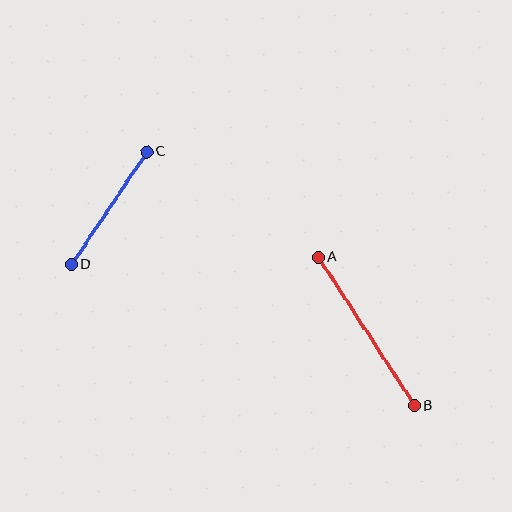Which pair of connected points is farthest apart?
Points A and B are farthest apart.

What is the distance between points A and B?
The distance is approximately 177 pixels.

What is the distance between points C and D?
The distance is approximately 135 pixels.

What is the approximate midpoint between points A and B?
The midpoint is at approximately (366, 331) pixels.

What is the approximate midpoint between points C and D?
The midpoint is at approximately (109, 208) pixels.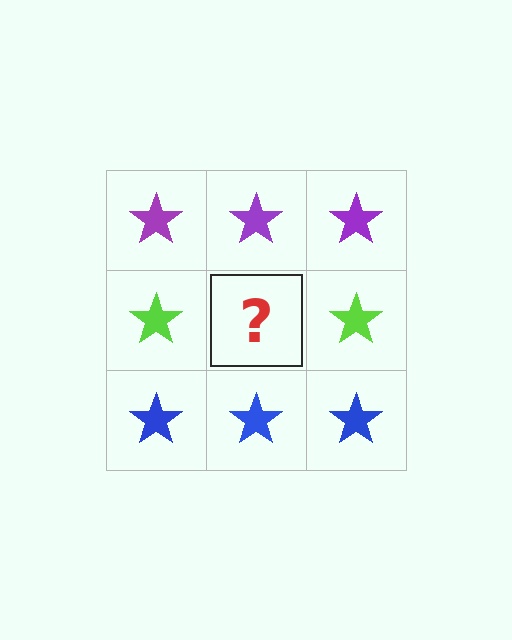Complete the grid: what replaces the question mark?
The question mark should be replaced with a lime star.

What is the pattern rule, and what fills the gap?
The rule is that each row has a consistent color. The gap should be filled with a lime star.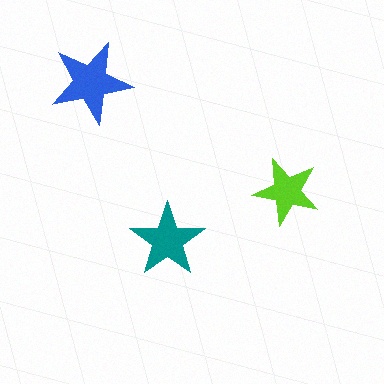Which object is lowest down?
The teal star is bottommost.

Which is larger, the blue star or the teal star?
The blue one.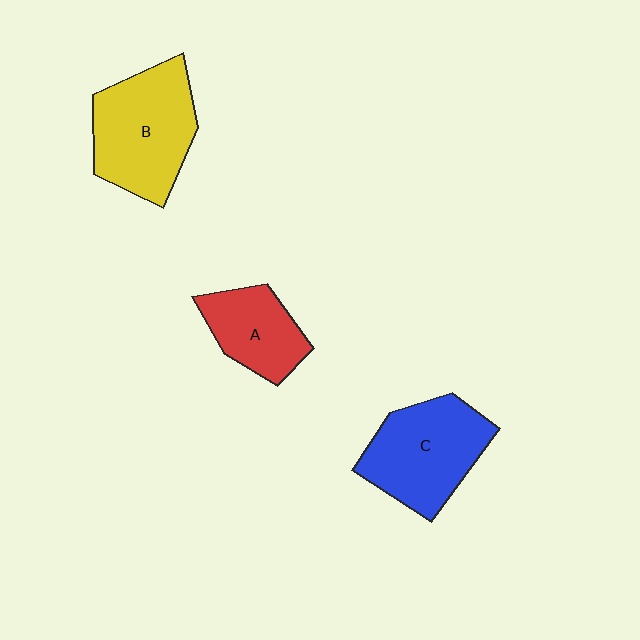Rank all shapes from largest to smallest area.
From largest to smallest: B (yellow), C (blue), A (red).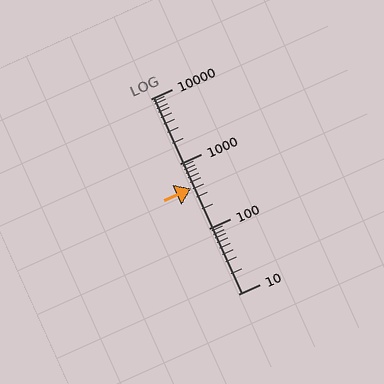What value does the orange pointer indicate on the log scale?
The pointer indicates approximately 420.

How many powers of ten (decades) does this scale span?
The scale spans 3 decades, from 10 to 10000.